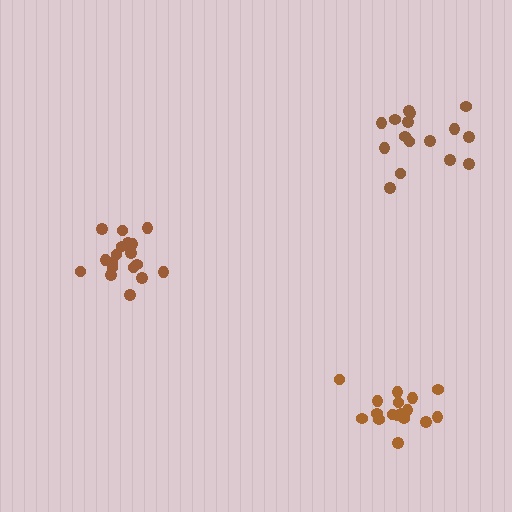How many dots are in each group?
Group 1: 17 dots, Group 2: 18 dots, Group 3: 16 dots (51 total).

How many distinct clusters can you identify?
There are 3 distinct clusters.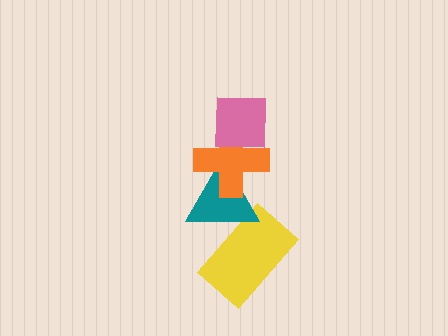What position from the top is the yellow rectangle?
The yellow rectangle is 4th from the top.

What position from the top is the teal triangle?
The teal triangle is 3rd from the top.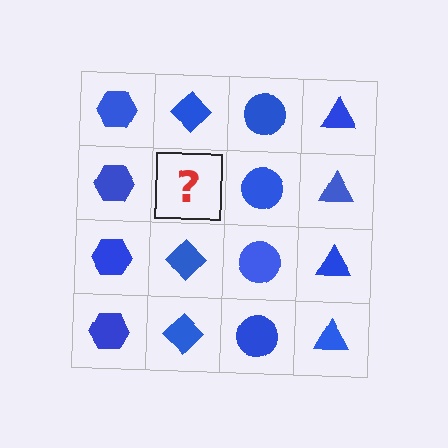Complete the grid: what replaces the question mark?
The question mark should be replaced with a blue diamond.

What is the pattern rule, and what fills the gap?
The rule is that each column has a consistent shape. The gap should be filled with a blue diamond.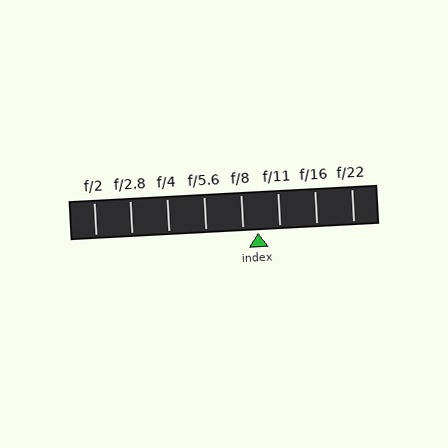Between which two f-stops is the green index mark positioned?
The index mark is between f/8 and f/11.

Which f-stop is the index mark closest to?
The index mark is closest to f/8.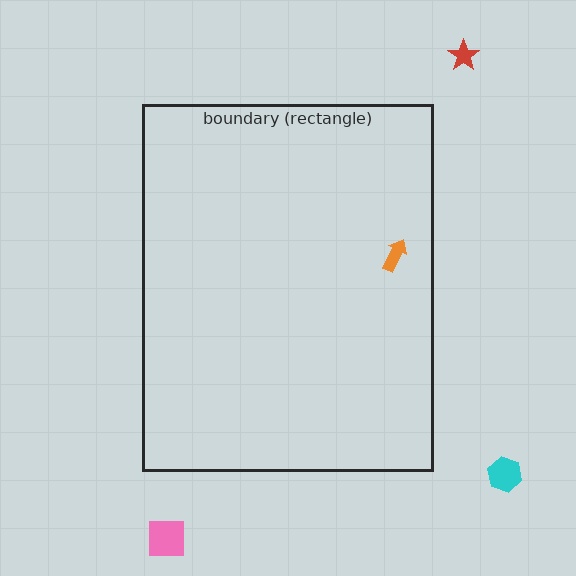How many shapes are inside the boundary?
1 inside, 3 outside.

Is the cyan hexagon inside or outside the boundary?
Outside.